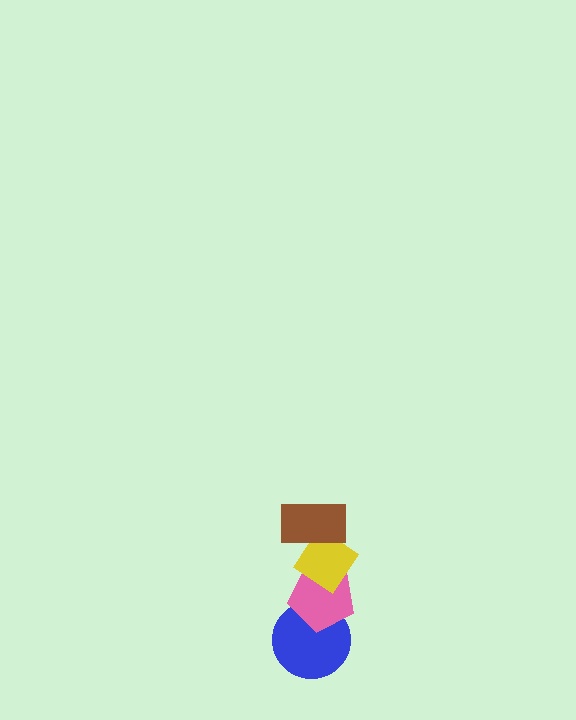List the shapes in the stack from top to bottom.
From top to bottom: the brown rectangle, the yellow diamond, the pink pentagon, the blue circle.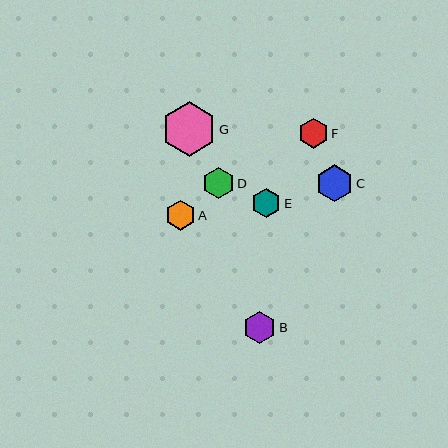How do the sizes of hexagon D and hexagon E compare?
Hexagon D and hexagon E are approximately the same size.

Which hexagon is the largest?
Hexagon G is the largest with a size of approximately 55 pixels.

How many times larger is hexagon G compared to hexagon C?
Hexagon G is approximately 1.5 times the size of hexagon C.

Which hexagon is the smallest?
Hexagon E is the smallest with a size of approximately 29 pixels.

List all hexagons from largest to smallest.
From largest to smallest: G, C, B, D, F, A, E.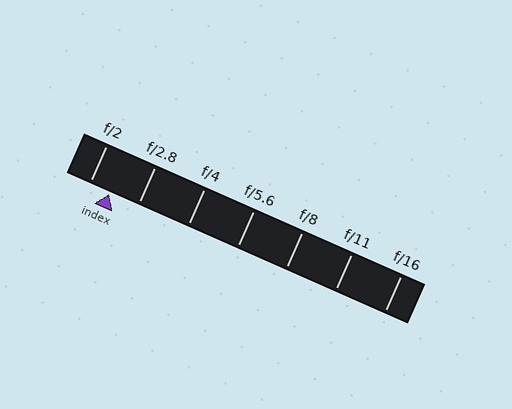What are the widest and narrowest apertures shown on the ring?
The widest aperture shown is f/2 and the narrowest is f/16.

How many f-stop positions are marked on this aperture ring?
There are 7 f-stop positions marked.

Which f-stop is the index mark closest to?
The index mark is closest to f/2.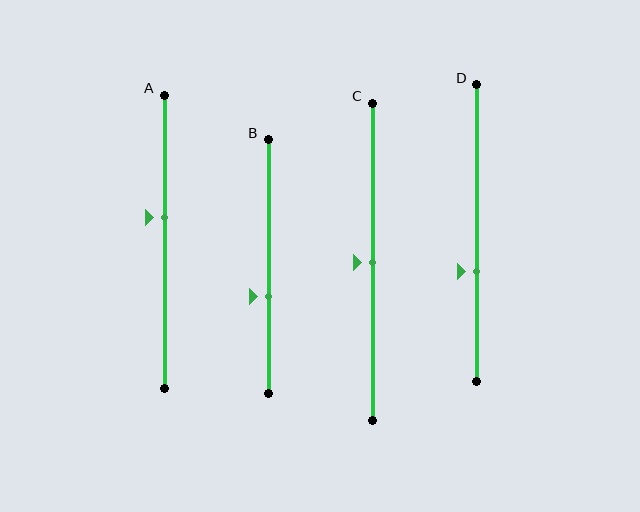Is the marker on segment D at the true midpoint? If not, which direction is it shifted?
No, the marker on segment D is shifted downward by about 13% of the segment length.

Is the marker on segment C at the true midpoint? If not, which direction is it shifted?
Yes, the marker on segment C is at the true midpoint.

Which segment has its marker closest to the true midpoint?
Segment C has its marker closest to the true midpoint.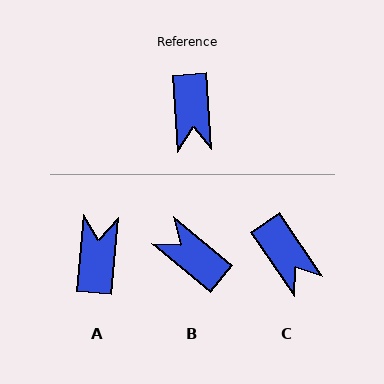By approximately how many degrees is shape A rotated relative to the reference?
Approximately 171 degrees counter-clockwise.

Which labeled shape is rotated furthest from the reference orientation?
A, about 171 degrees away.